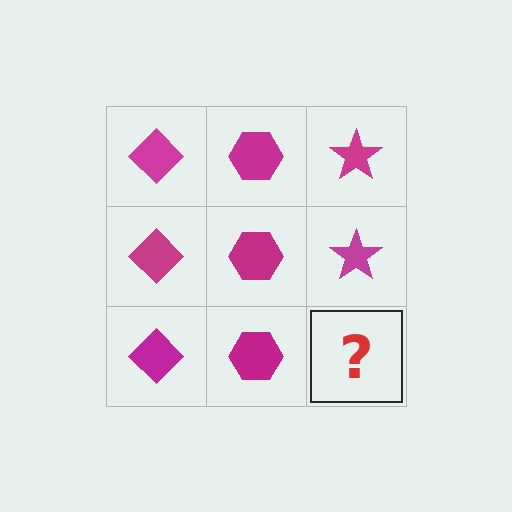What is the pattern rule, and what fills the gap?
The rule is that each column has a consistent shape. The gap should be filled with a magenta star.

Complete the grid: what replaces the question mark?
The question mark should be replaced with a magenta star.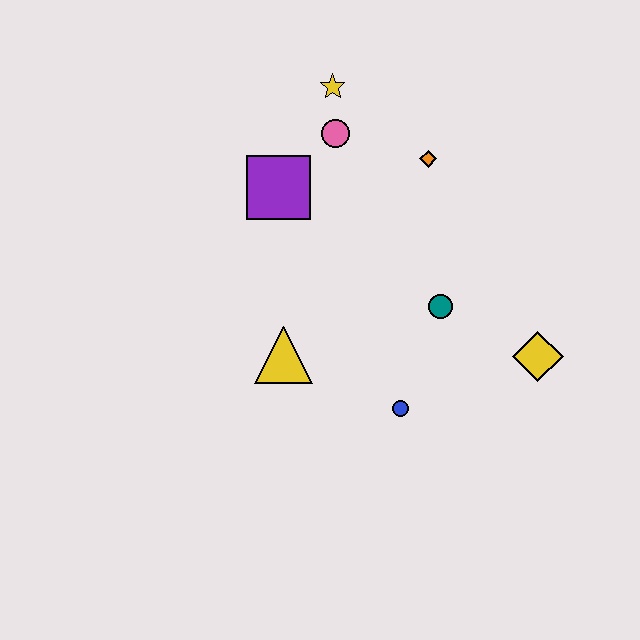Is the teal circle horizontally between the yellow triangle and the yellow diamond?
Yes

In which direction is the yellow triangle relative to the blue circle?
The yellow triangle is to the left of the blue circle.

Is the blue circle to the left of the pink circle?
No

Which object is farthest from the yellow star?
The yellow diamond is farthest from the yellow star.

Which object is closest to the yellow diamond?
The teal circle is closest to the yellow diamond.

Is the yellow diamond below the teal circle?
Yes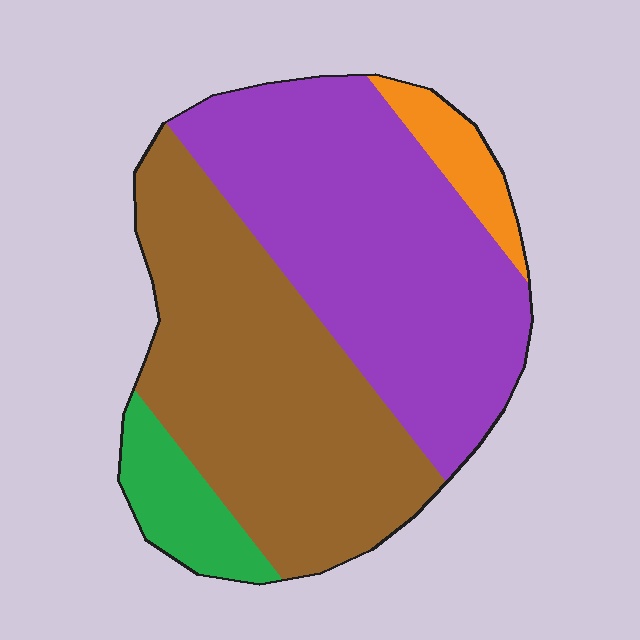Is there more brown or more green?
Brown.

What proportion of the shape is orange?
Orange covers 6% of the shape.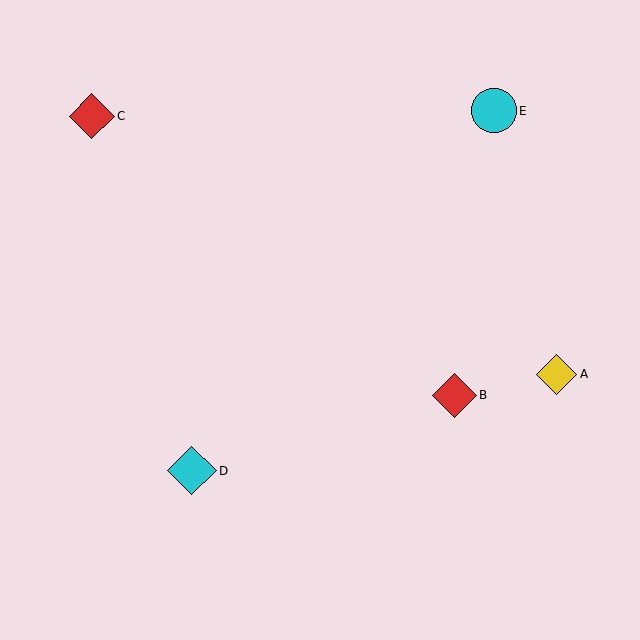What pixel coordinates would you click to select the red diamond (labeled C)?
Click at (92, 116) to select the red diamond C.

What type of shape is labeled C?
Shape C is a red diamond.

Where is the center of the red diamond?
The center of the red diamond is at (454, 395).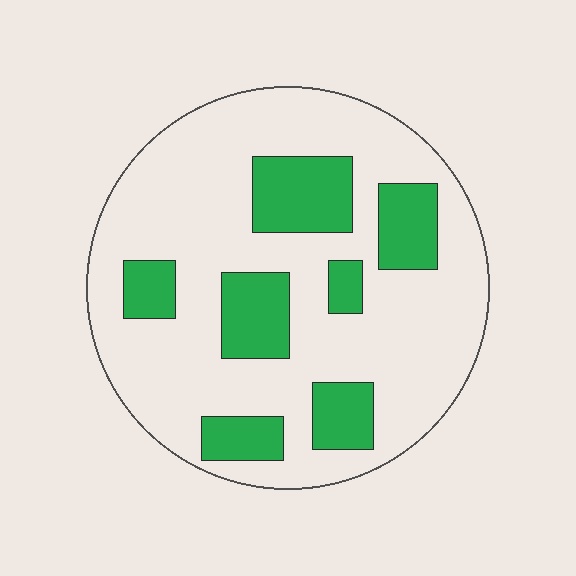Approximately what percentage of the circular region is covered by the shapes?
Approximately 25%.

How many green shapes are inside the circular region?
7.